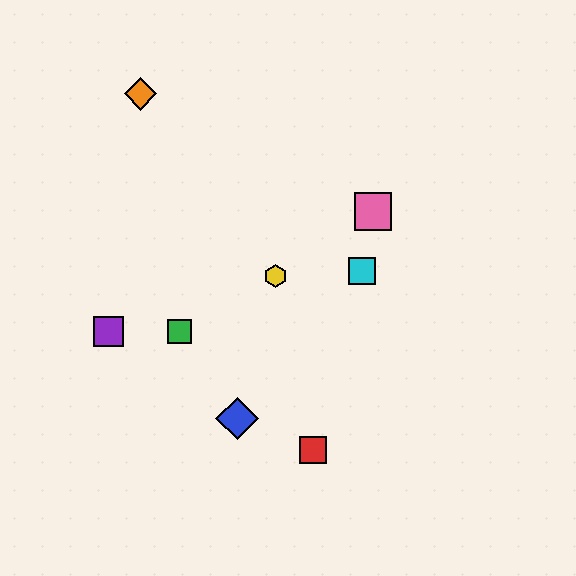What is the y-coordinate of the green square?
The green square is at y≈331.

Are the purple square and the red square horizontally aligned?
No, the purple square is at y≈331 and the red square is at y≈450.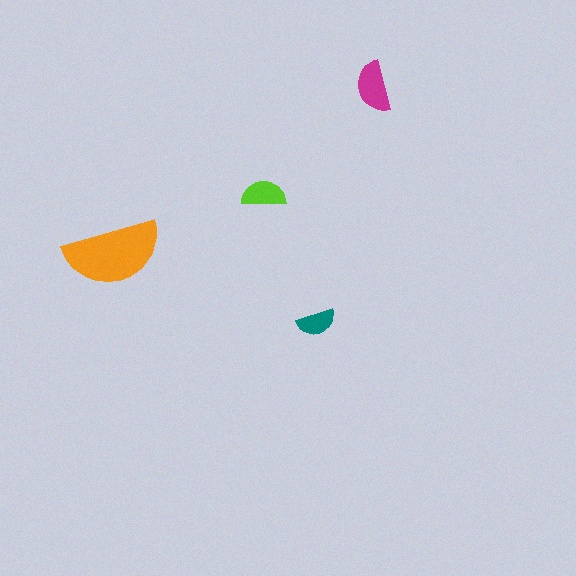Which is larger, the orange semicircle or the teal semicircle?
The orange one.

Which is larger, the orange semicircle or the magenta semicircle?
The orange one.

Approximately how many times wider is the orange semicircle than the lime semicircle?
About 2 times wider.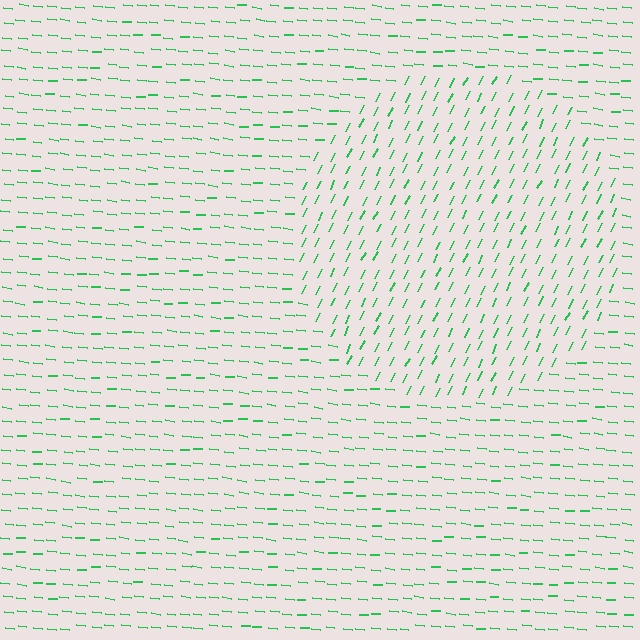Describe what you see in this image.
The image is filled with small green line segments. A circle region in the image has lines oriented differently from the surrounding lines, creating a visible texture boundary.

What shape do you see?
I see a circle.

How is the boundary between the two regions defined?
The boundary is defined purely by a change in line orientation (approximately 70 degrees difference). All lines are the same color and thickness.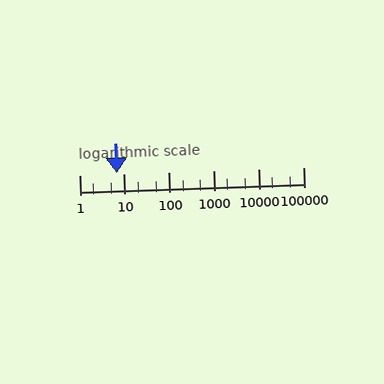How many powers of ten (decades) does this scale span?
The scale spans 5 decades, from 1 to 100000.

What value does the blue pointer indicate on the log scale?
The pointer indicates approximately 6.9.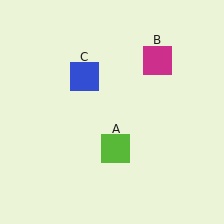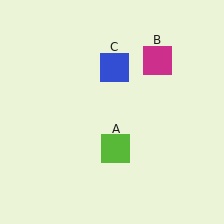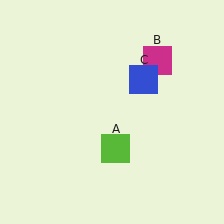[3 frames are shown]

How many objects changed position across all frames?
1 object changed position: blue square (object C).